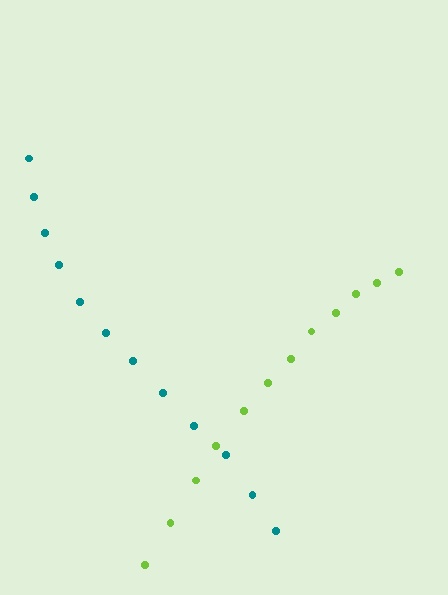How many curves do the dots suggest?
There are 2 distinct paths.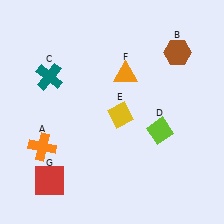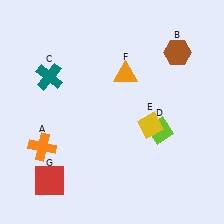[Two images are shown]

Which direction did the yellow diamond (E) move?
The yellow diamond (E) moved right.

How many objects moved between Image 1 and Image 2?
1 object moved between the two images.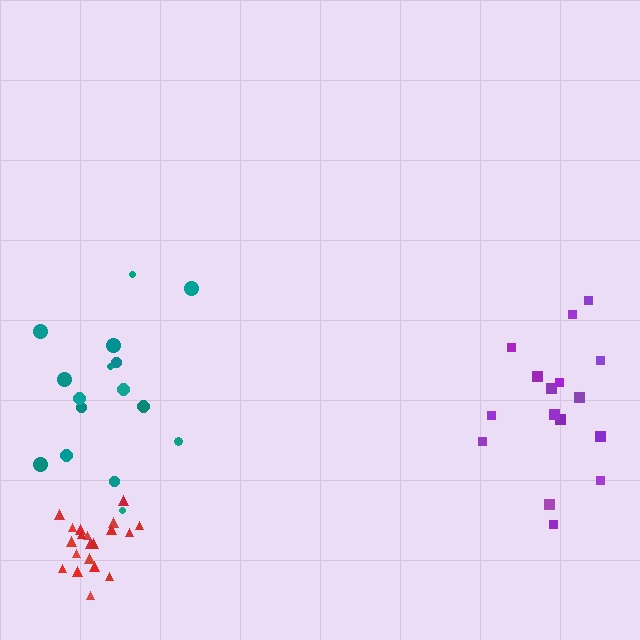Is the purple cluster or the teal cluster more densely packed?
Teal.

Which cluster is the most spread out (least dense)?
Purple.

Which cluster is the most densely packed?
Red.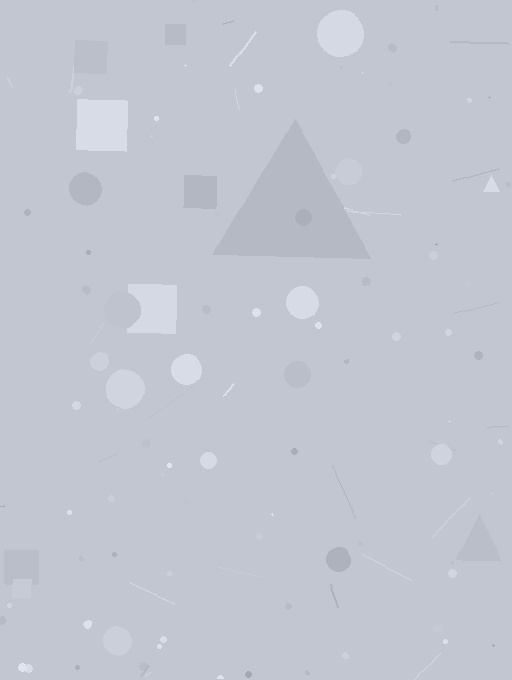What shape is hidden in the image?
A triangle is hidden in the image.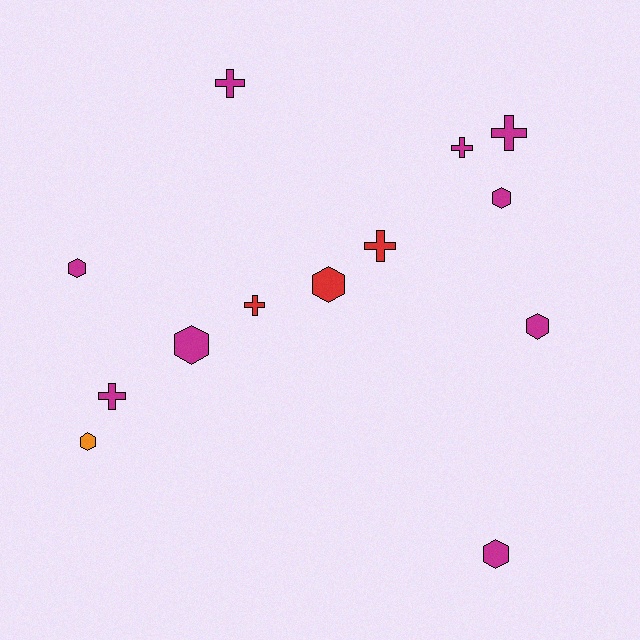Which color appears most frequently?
Magenta, with 9 objects.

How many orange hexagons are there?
There is 1 orange hexagon.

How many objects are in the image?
There are 13 objects.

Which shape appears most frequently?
Hexagon, with 7 objects.